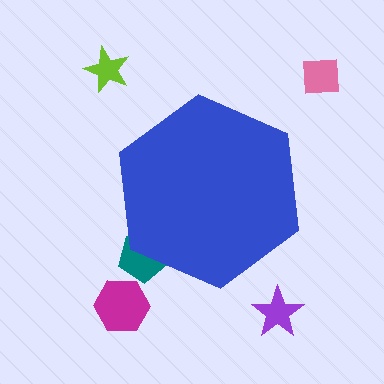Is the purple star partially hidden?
No, the purple star is fully visible.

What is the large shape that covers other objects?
A blue hexagon.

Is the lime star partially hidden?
No, the lime star is fully visible.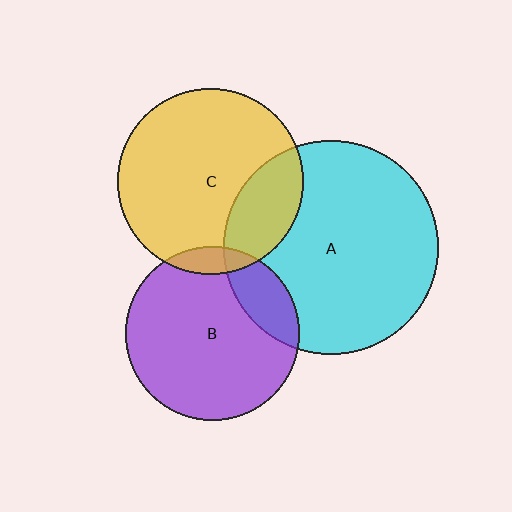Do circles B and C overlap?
Yes.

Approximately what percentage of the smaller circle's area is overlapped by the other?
Approximately 5%.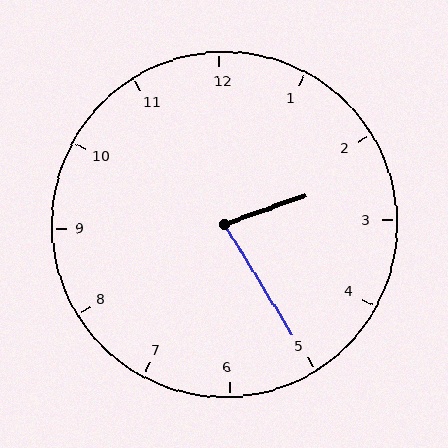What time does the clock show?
2:25.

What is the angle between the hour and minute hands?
Approximately 78 degrees.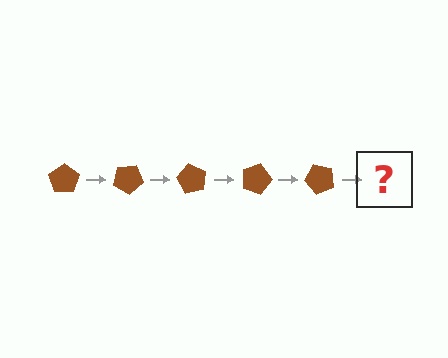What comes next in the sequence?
The next element should be a brown pentagon rotated 150 degrees.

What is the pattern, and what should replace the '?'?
The pattern is that the pentagon rotates 30 degrees each step. The '?' should be a brown pentagon rotated 150 degrees.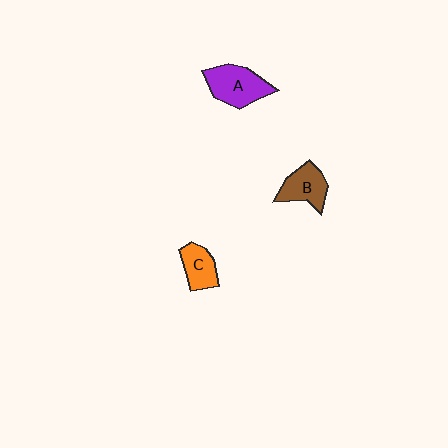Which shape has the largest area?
Shape A (purple).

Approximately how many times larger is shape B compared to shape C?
Approximately 1.2 times.